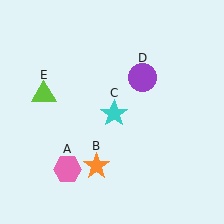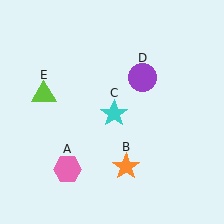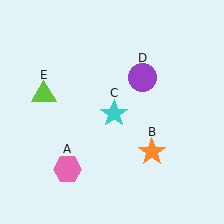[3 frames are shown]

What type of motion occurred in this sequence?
The orange star (object B) rotated counterclockwise around the center of the scene.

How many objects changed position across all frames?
1 object changed position: orange star (object B).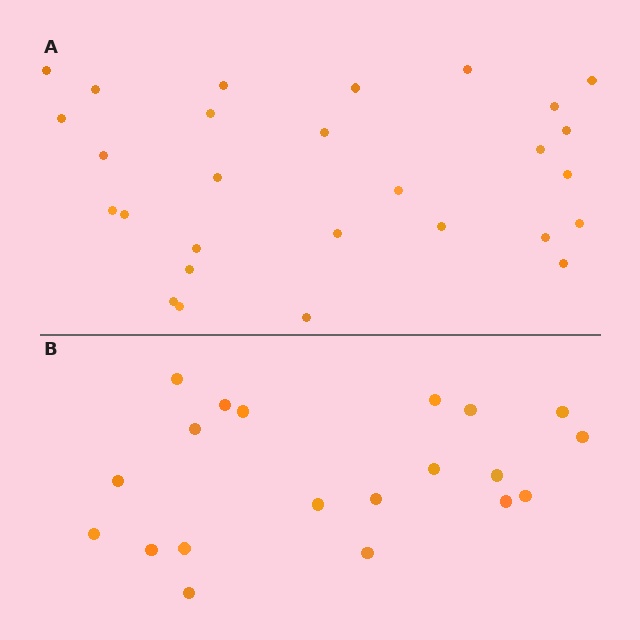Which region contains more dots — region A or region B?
Region A (the top region) has more dots.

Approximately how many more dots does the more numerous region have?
Region A has roughly 8 or so more dots than region B.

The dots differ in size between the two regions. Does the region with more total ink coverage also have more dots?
No. Region B has more total ink coverage because its dots are larger, but region A actually contains more individual dots. Total area can be misleading — the number of items is what matters here.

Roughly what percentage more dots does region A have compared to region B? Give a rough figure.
About 40% more.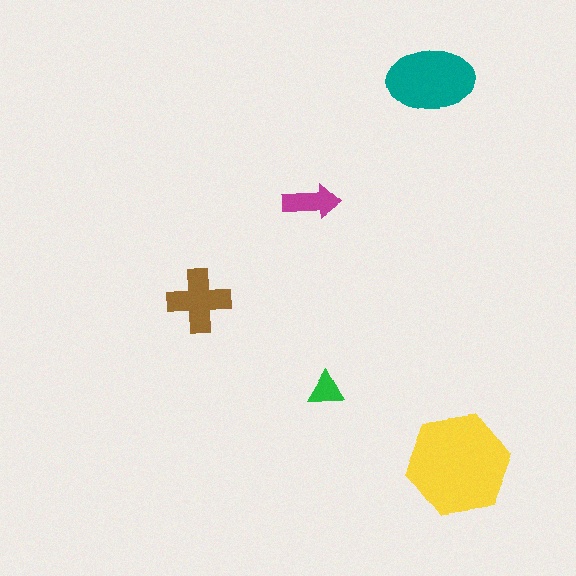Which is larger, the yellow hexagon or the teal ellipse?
The yellow hexagon.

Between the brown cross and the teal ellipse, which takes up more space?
The teal ellipse.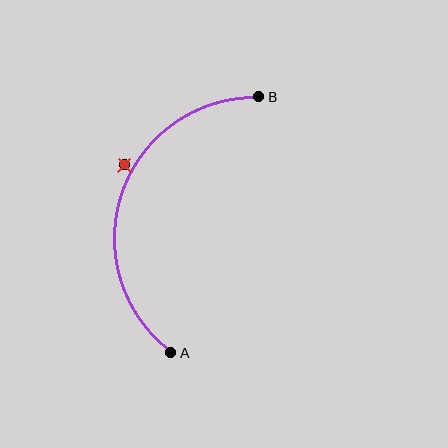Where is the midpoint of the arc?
The arc midpoint is the point on the curve farthest from the straight line joining A and B. It sits to the left of that line.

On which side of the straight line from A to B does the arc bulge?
The arc bulges to the left of the straight line connecting A and B.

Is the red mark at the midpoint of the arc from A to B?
No — the red mark does not lie on the arc at all. It sits slightly outside the curve.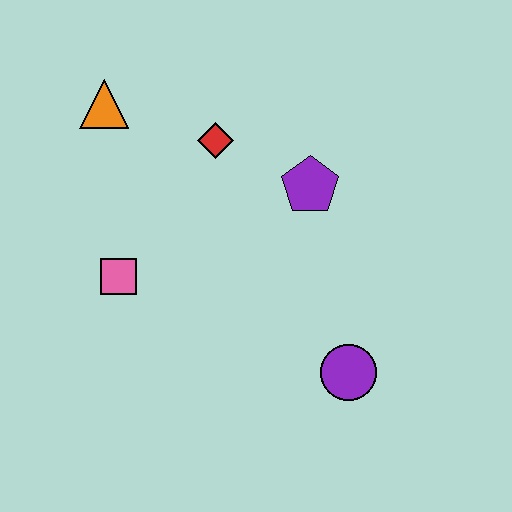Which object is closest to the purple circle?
The purple pentagon is closest to the purple circle.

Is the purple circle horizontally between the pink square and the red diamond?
No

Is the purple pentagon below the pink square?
No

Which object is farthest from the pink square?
The purple circle is farthest from the pink square.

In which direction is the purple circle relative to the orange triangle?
The purple circle is below the orange triangle.